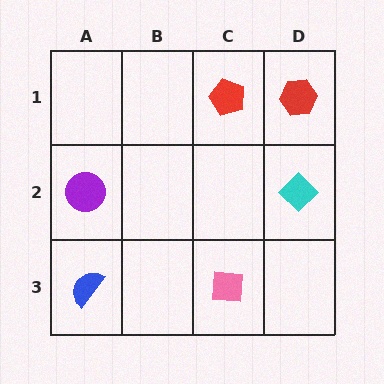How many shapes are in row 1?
2 shapes.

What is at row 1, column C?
A red pentagon.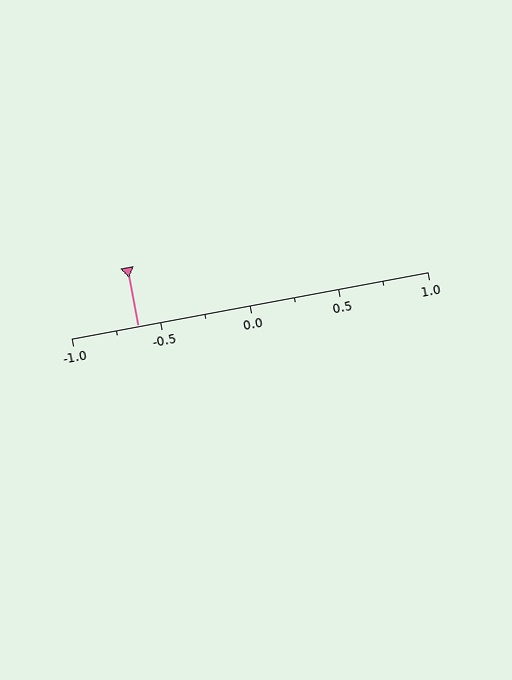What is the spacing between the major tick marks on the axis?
The major ticks are spaced 0.5 apart.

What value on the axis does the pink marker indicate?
The marker indicates approximately -0.62.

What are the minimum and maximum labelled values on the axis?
The axis runs from -1.0 to 1.0.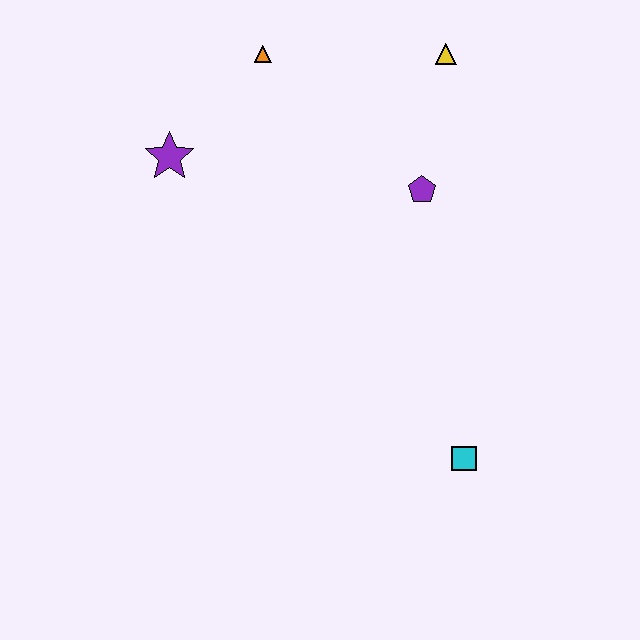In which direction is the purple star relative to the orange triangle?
The purple star is below the orange triangle.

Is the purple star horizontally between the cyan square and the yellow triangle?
No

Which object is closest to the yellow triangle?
The purple pentagon is closest to the yellow triangle.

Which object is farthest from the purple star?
The cyan square is farthest from the purple star.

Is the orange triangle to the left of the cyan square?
Yes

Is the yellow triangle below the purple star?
No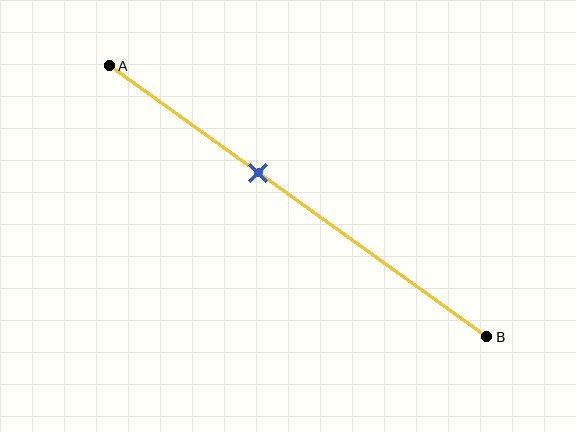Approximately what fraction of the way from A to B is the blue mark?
The blue mark is approximately 40% of the way from A to B.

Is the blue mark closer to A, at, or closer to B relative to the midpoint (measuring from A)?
The blue mark is closer to point A than the midpoint of segment AB.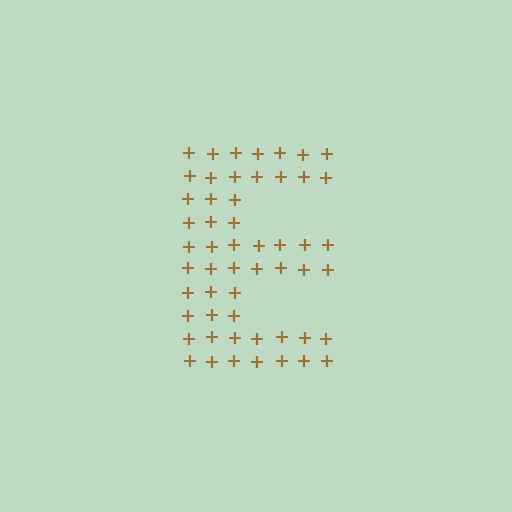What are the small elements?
The small elements are plus signs.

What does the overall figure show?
The overall figure shows the letter E.